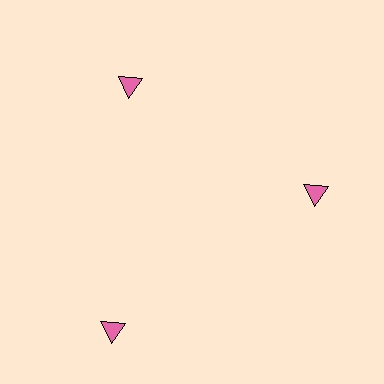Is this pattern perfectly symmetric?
No. The 3 pink triangles are arranged in a ring, but one element near the 7 o'clock position is pushed outward from the center, breaking the 3-fold rotational symmetry.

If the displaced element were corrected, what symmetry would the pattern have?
It would have 3-fold rotational symmetry — the pattern would map onto itself every 120 degrees.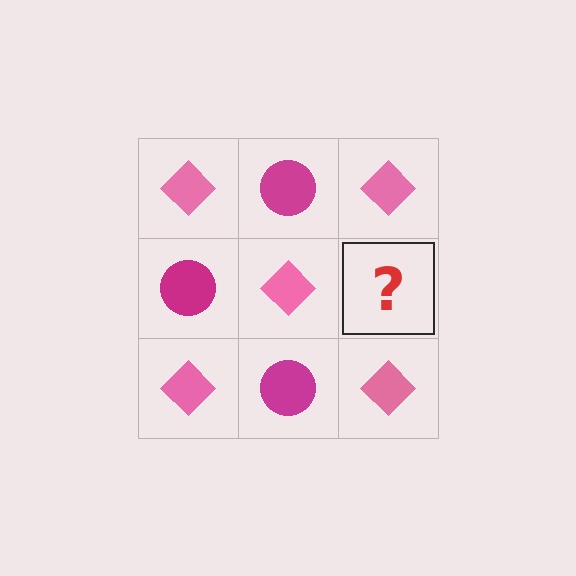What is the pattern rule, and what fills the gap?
The rule is that it alternates pink diamond and magenta circle in a checkerboard pattern. The gap should be filled with a magenta circle.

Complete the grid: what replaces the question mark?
The question mark should be replaced with a magenta circle.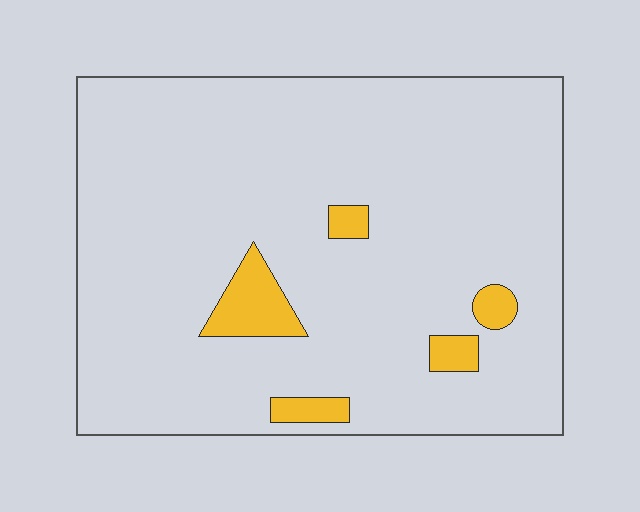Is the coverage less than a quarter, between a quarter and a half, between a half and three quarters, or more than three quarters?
Less than a quarter.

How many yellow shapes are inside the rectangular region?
5.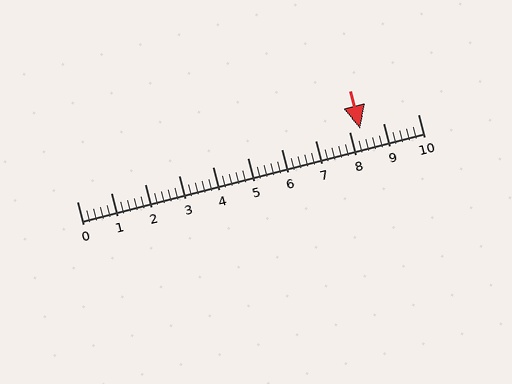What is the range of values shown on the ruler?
The ruler shows values from 0 to 10.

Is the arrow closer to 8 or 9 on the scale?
The arrow is closer to 8.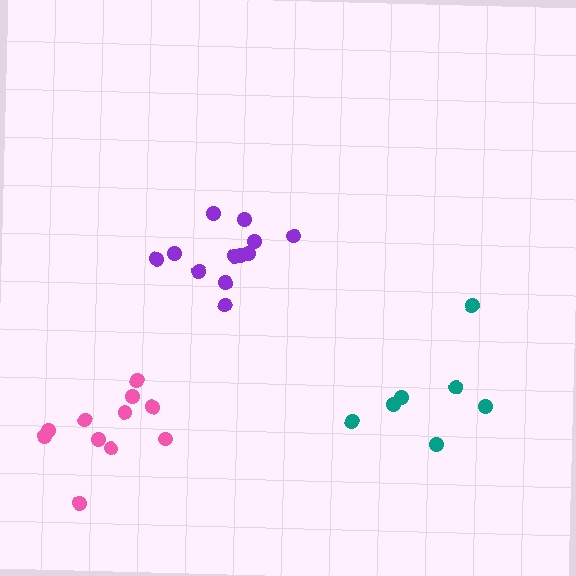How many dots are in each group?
Group 1: 7 dots, Group 2: 11 dots, Group 3: 12 dots (30 total).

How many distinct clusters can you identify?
There are 3 distinct clusters.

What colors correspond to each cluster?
The clusters are colored: teal, pink, purple.